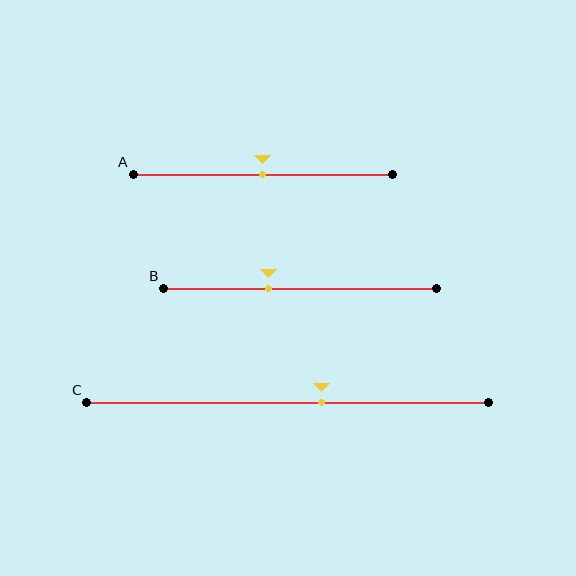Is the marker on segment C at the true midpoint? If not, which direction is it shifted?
No, the marker on segment C is shifted to the right by about 9% of the segment length.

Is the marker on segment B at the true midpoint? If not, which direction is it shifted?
No, the marker on segment B is shifted to the left by about 12% of the segment length.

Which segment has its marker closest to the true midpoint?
Segment A has its marker closest to the true midpoint.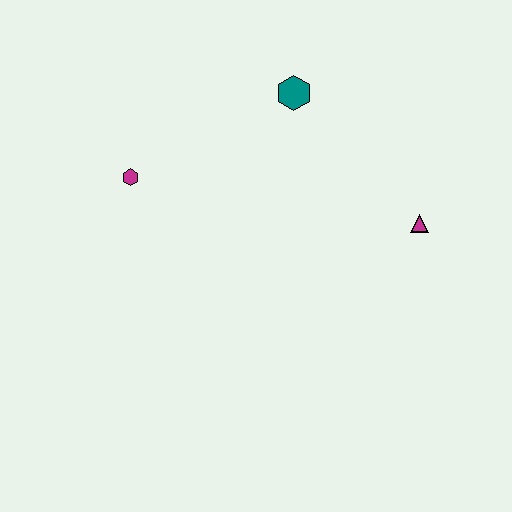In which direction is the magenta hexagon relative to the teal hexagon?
The magenta hexagon is to the left of the teal hexagon.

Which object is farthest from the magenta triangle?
The magenta hexagon is farthest from the magenta triangle.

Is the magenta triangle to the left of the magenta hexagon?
No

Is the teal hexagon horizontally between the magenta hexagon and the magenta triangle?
Yes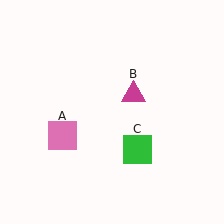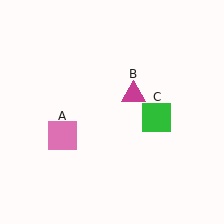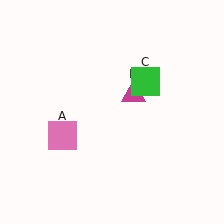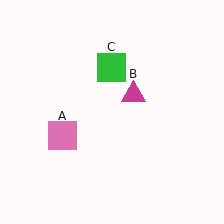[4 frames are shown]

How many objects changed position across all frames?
1 object changed position: green square (object C).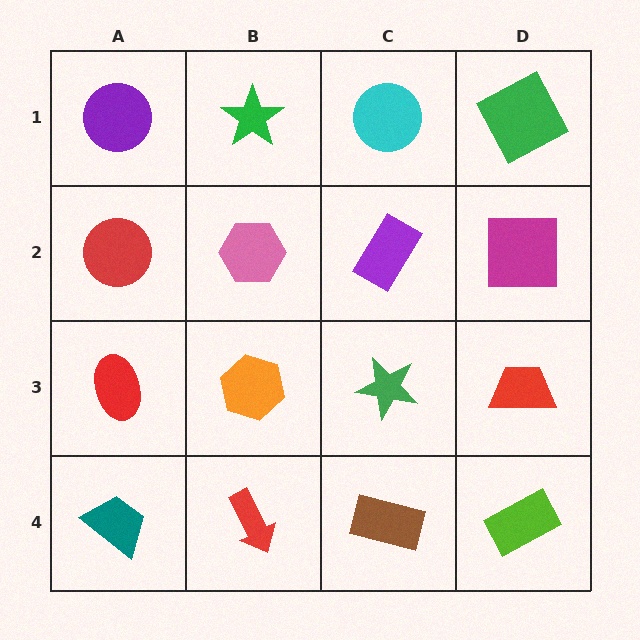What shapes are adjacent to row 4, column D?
A red trapezoid (row 3, column D), a brown rectangle (row 4, column C).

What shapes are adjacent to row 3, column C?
A purple rectangle (row 2, column C), a brown rectangle (row 4, column C), an orange hexagon (row 3, column B), a red trapezoid (row 3, column D).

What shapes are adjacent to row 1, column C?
A purple rectangle (row 2, column C), a green star (row 1, column B), a green square (row 1, column D).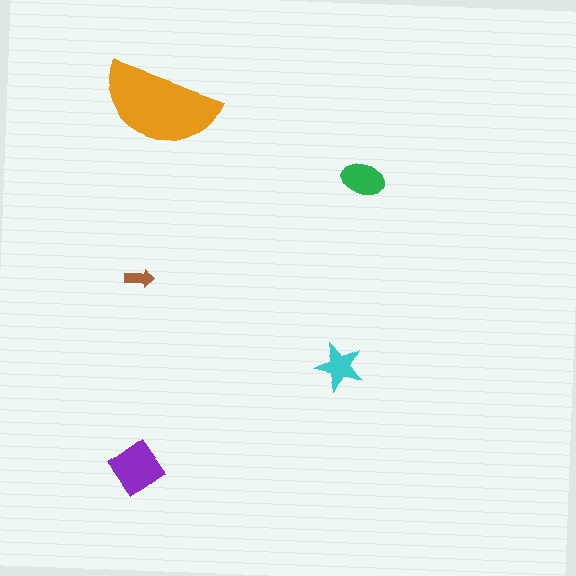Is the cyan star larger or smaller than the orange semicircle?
Smaller.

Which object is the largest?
The orange semicircle.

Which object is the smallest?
The brown arrow.